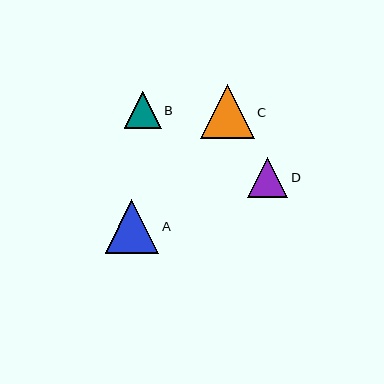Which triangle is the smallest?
Triangle B is the smallest with a size of approximately 37 pixels.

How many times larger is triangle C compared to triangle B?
Triangle C is approximately 1.5 times the size of triangle B.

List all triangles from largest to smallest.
From largest to smallest: C, A, D, B.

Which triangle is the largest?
Triangle C is the largest with a size of approximately 54 pixels.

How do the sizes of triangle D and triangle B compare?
Triangle D and triangle B are approximately the same size.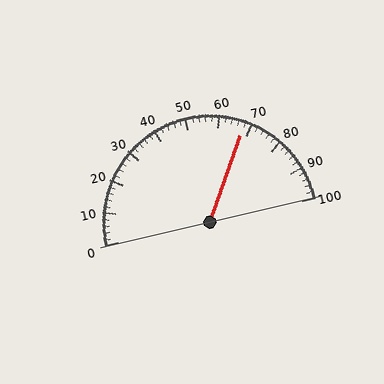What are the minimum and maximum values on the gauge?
The gauge ranges from 0 to 100.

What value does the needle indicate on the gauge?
The needle indicates approximately 68.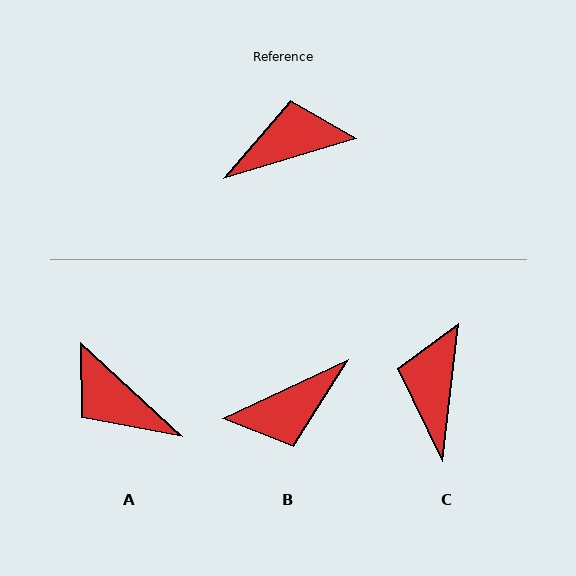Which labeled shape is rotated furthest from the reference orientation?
B, about 172 degrees away.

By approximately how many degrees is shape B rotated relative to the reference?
Approximately 172 degrees clockwise.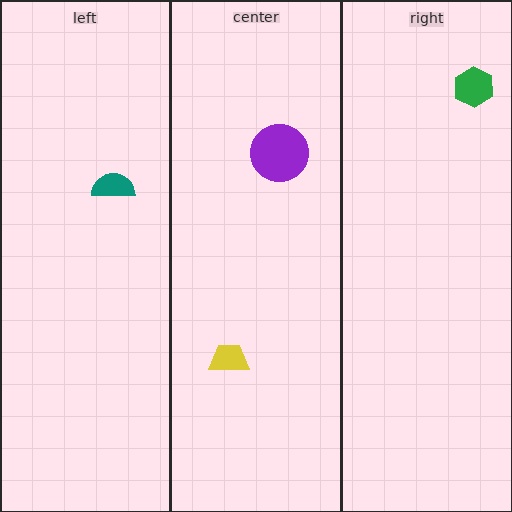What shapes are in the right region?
The green hexagon.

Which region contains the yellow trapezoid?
The center region.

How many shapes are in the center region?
2.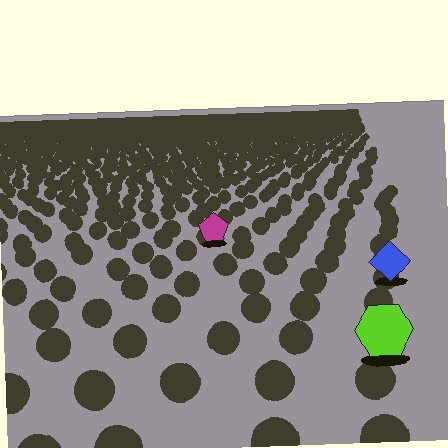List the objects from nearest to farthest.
From nearest to farthest: the lime hexagon, the blue diamond, the magenta pentagon.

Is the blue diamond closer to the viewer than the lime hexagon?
No. The lime hexagon is closer — you can tell from the texture gradient: the ground texture is coarser near it.